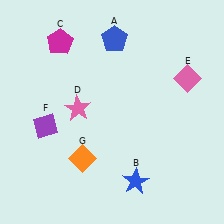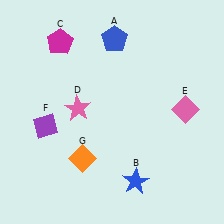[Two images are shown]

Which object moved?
The pink diamond (E) moved down.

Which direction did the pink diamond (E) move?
The pink diamond (E) moved down.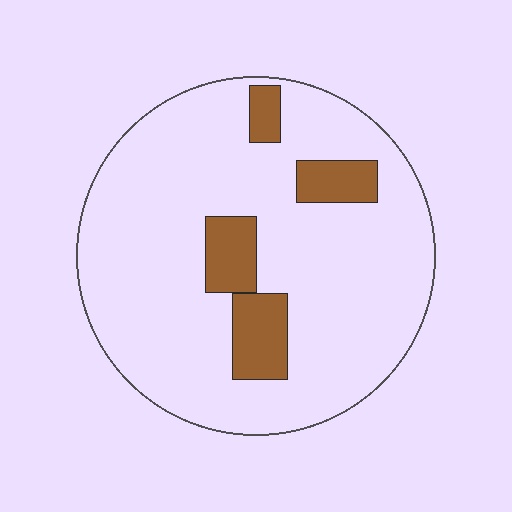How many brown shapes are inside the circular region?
4.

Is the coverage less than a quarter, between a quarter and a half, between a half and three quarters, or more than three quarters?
Less than a quarter.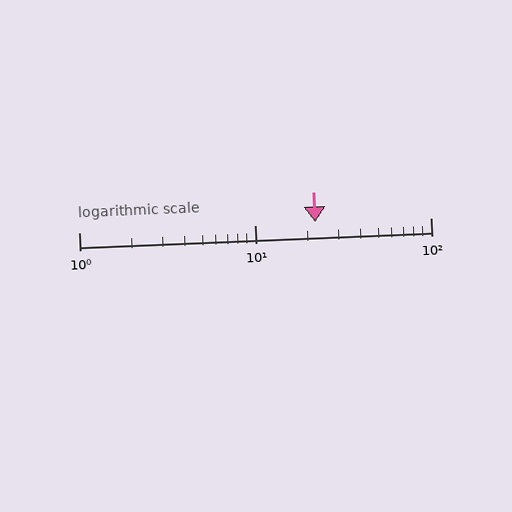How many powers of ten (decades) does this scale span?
The scale spans 2 decades, from 1 to 100.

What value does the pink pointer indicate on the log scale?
The pointer indicates approximately 22.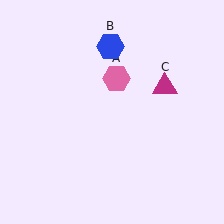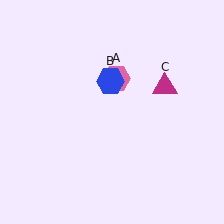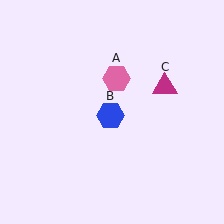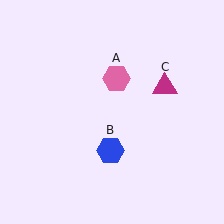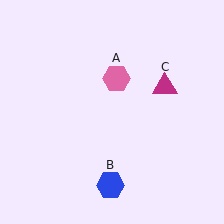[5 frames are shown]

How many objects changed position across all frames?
1 object changed position: blue hexagon (object B).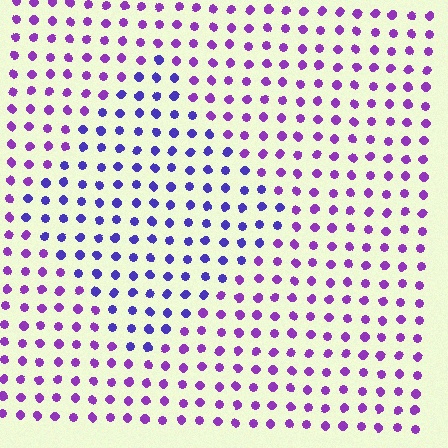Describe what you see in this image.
The image is filled with small purple elements in a uniform arrangement. A diamond-shaped region is visible where the elements are tinted to a slightly different hue, forming a subtle color boundary.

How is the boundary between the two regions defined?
The boundary is defined purely by a slight shift in hue (about 33 degrees). Spacing, size, and orientation are identical on both sides.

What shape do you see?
I see a diamond.